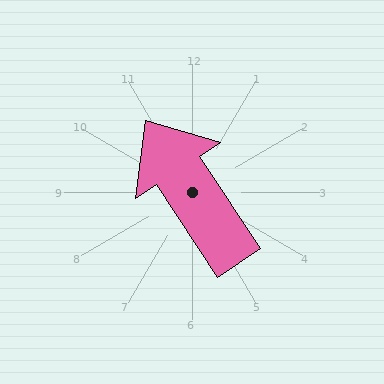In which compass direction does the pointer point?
Northwest.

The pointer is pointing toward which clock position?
Roughly 11 o'clock.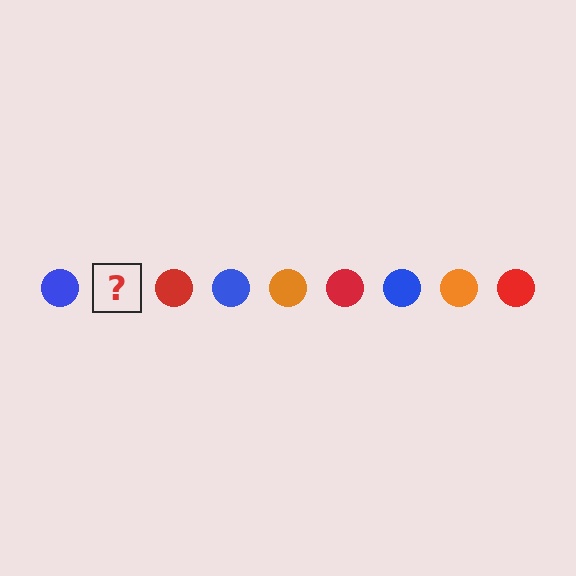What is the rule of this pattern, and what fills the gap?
The rule is that the pattern cycles through blue, orange, red circles. The gap should be filled with an orange circle.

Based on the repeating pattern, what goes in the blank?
The blank should be an orange circle.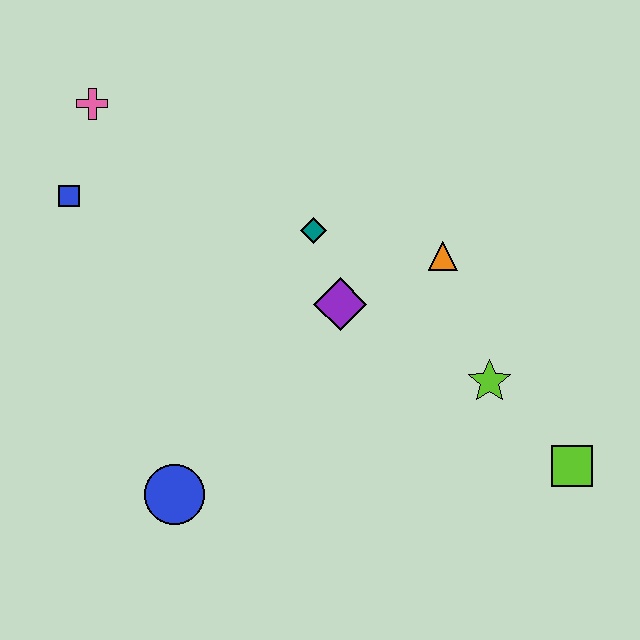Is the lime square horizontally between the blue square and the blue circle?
No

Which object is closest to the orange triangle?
The purple diamond is closest to the orange triangle.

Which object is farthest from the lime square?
The pink cross is farthest from the lime square.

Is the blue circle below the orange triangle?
Yes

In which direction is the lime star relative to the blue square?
The lime star is to the right of the blue square.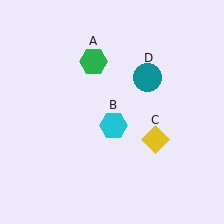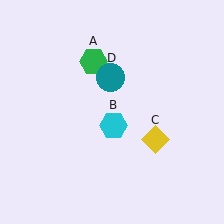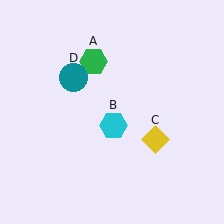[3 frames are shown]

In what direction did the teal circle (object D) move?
The teal circle (object D) moved left.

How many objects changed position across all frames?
1 object changed position: teal circle (object D).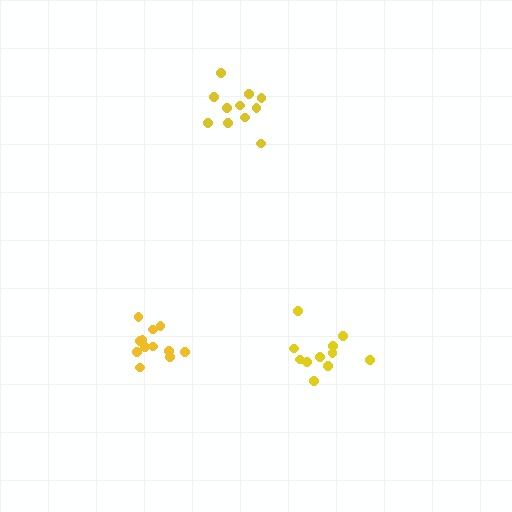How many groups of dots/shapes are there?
There are 3 groups.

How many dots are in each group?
Group 1: 11 dots, Group 2: 11 dots, Group 3: 12 dots (34 total).